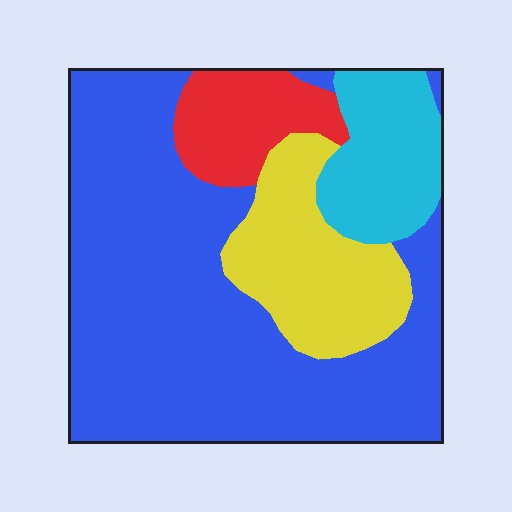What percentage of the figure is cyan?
Cyan takes up about one eighth (1/8) of the figure.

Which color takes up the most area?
Blue, at roughly 60%.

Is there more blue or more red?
Blue.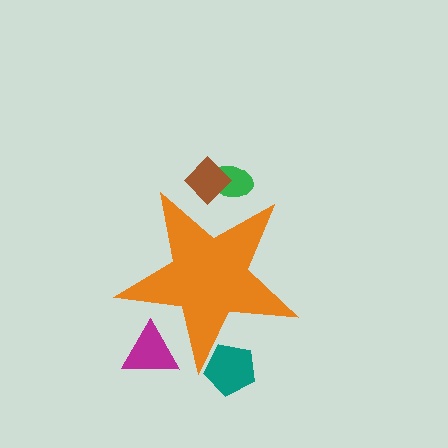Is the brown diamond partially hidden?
Yes, the brown diamond is partially hidden behind the orange star.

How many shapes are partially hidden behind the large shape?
4 shapes are partially hidden.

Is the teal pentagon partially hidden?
Yes, the teal pentagon is partially hidden behind the orange star.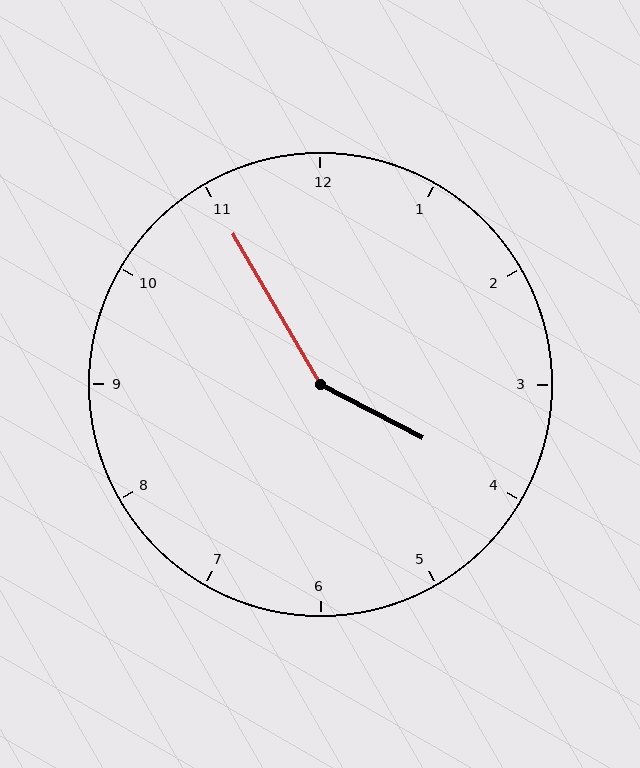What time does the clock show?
3:55.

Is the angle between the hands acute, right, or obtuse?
It is obtuse.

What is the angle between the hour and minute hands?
Approximately 148 degrees.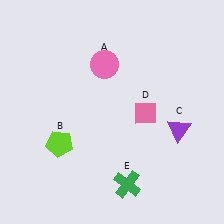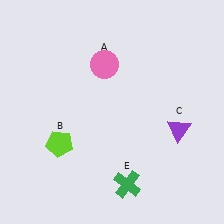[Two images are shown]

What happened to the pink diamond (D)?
The pink diamond (D) was removed in Image 2. It was in the bottom-right area of Image 1.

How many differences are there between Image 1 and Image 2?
There is 1 difference between the two images.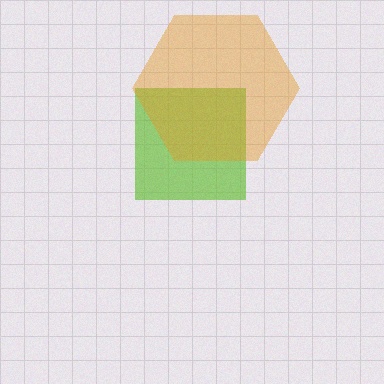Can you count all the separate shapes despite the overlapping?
Yes, there are 2 separate shapes.